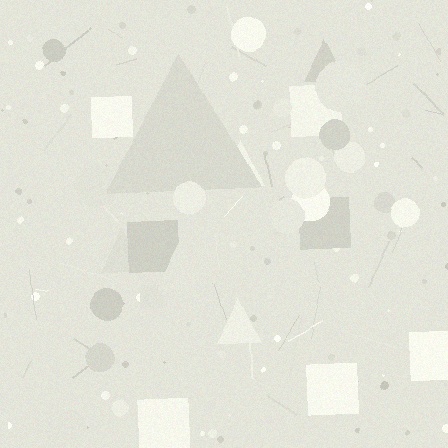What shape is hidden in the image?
A triangle is hidden in the image.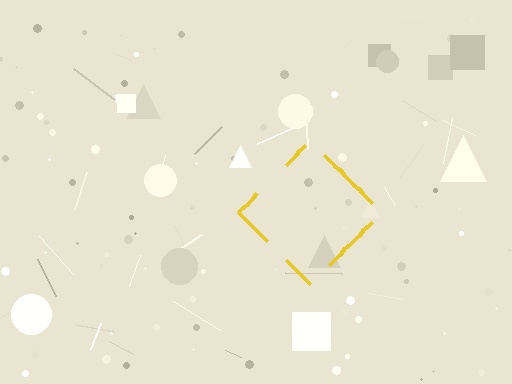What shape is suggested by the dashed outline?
The dashed outline suggests a diamond.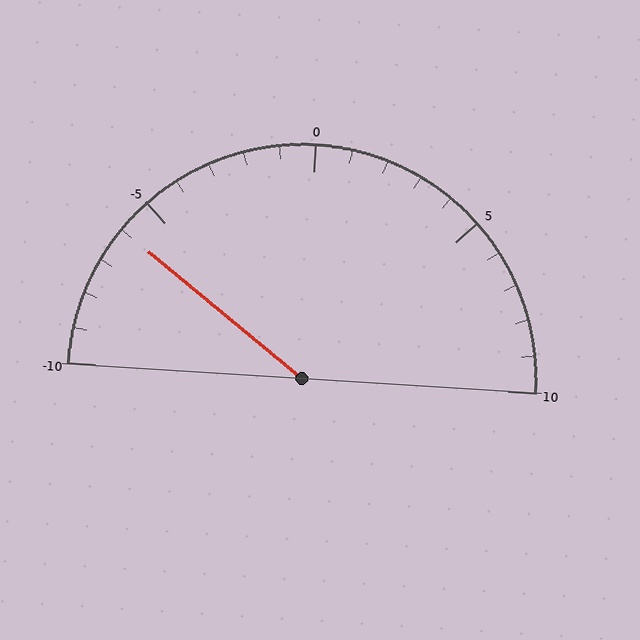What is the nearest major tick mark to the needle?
The nearest major tick mark is -5.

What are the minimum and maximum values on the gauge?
The gauge ranges from -10 to 10.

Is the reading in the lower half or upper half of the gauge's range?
The reading is in the lower half of the range (-10 to 10).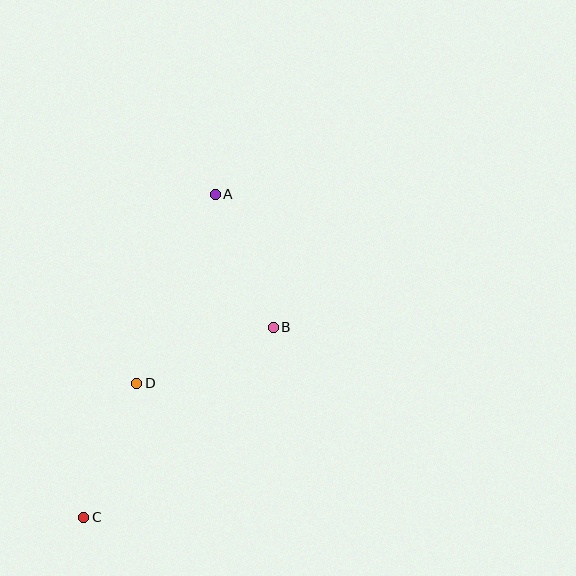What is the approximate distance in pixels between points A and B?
The distance between A and B is approximately 145 pixels.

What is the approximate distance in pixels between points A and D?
The distance between A and D is approximately 205 pixels.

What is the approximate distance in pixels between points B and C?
The distance between B and C is approximately 269 pixels.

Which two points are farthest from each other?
Points A and C are farthest from each other.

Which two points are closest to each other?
Points C and D are closest to each other.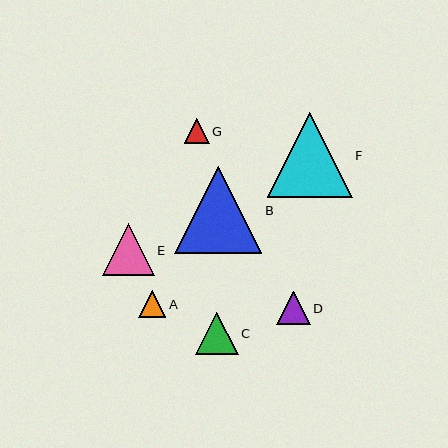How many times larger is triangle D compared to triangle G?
Triangle D is approximately 1.3 times the size of triangle G.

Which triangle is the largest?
Triangle B is the largest with a size of approximately 87 pixels.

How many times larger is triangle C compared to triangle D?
Triangle C is approximately 1.3 times the size of triangle D.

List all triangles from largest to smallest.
From largest to smallest: B, F, E, C, D, A, G.